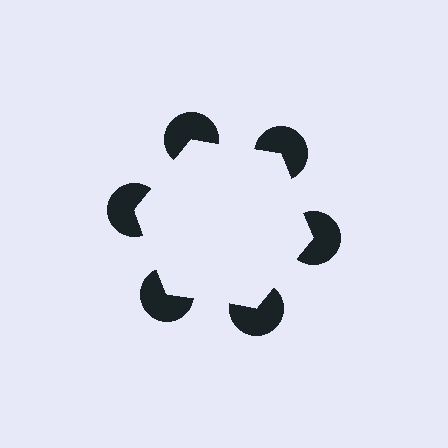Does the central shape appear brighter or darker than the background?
It typically appears slightly brighter than the background, even though no actual brightness change is drawn.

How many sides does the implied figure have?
6 sides.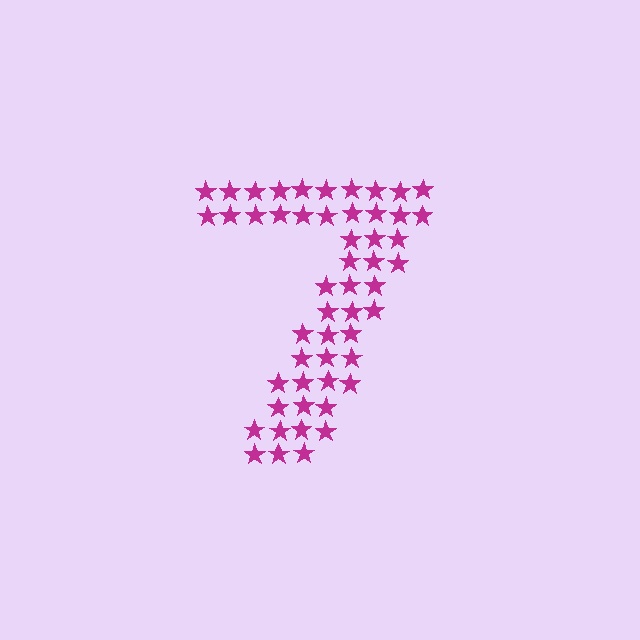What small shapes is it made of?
It is made of small stars.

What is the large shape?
The large shape is the digit 7.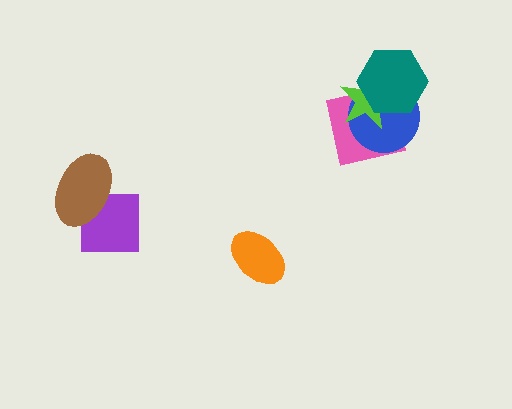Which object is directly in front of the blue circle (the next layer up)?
The lime star is directly in front of the blue circle.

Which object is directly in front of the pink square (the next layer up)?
The blue circle is directly in front of the pink square.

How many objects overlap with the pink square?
3 objects overlap with the pink square.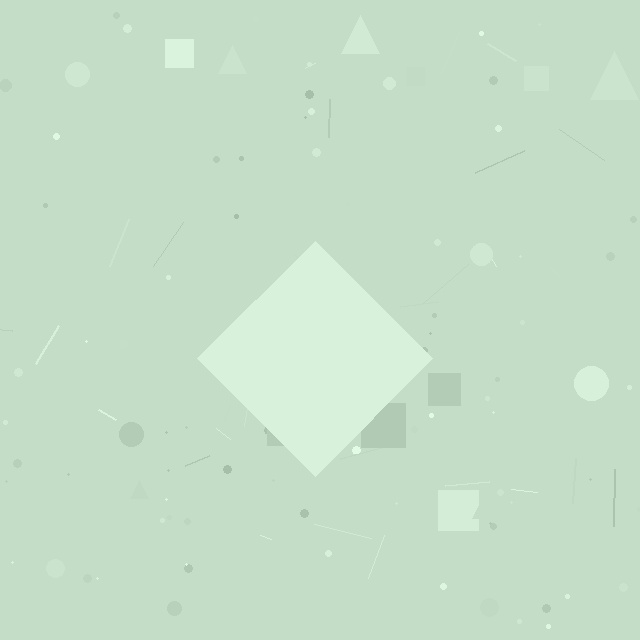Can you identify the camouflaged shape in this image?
The camouflaged shape is a diamond.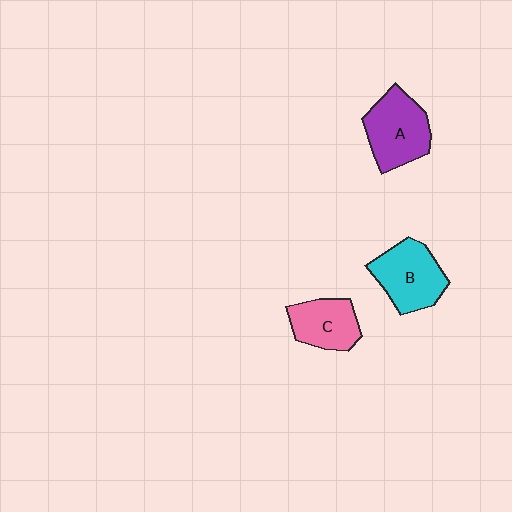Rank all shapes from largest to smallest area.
From largest to smallest: A (purple), B (cyan), C (pink).